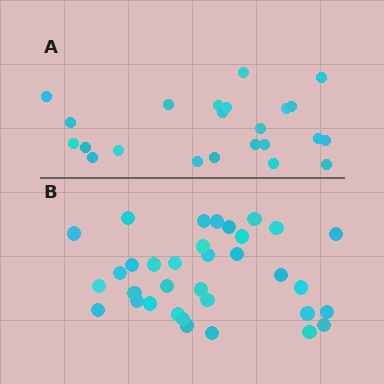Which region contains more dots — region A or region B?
Region B (the bottom region) has more dots.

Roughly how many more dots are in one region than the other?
Region B has roughly 12 or so more dots than region A.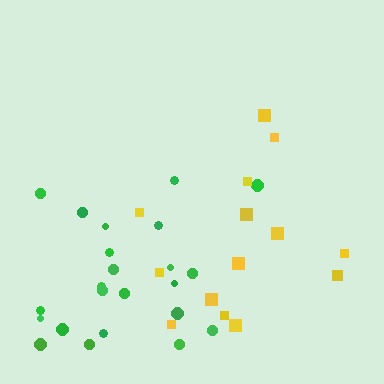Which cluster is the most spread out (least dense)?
Yellow.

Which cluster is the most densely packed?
Green.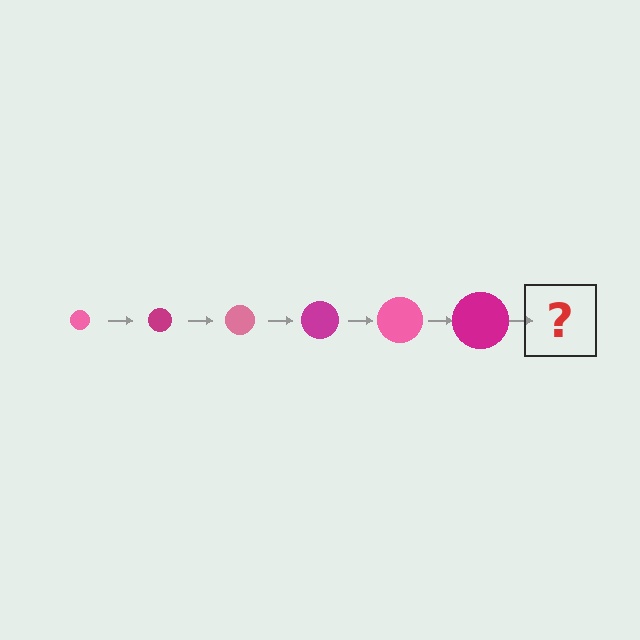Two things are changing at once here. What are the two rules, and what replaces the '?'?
The two rules are that the circle grows larger each step and the color cycles through pink and magenta. The '?' should be a pink circle, larger than the previous one.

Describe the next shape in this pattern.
It should be a pink circle, larger than the previous one.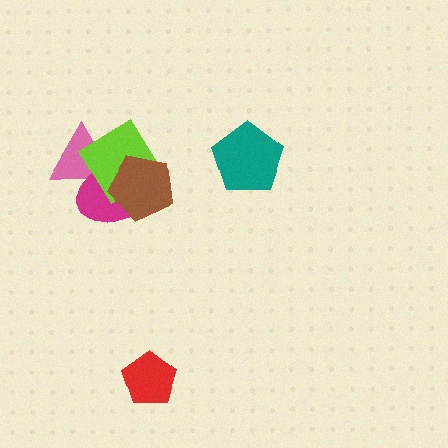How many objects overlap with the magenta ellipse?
3 objects overlap with the magenta ellipse.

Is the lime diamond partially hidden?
Yes, it is partially covered by another shape.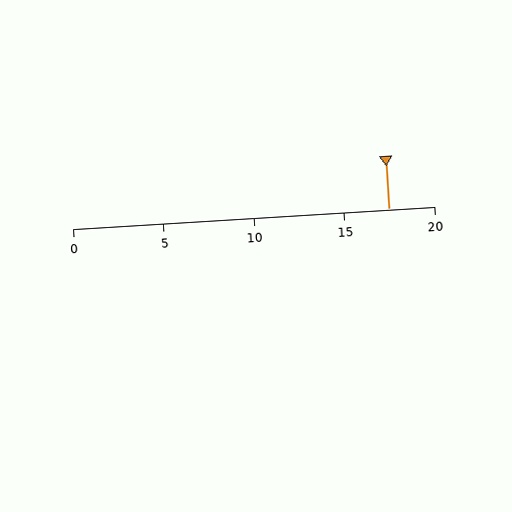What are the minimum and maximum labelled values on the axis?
The axis runs from 0 to 20.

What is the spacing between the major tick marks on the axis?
The major ticks are spaced 5 apart.